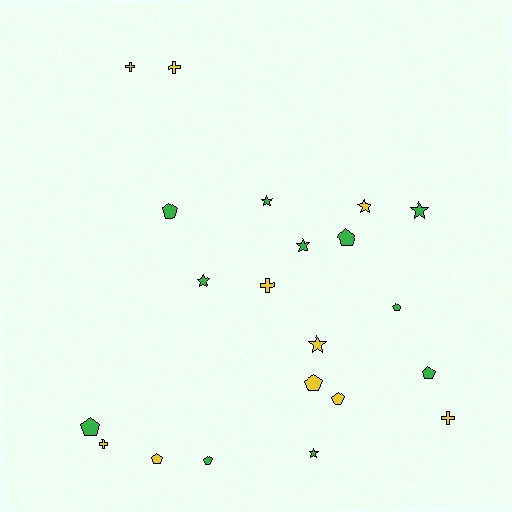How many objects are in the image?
There are 21 objects.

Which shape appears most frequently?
Pentagon, with 9 objects.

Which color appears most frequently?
Green, with 11 objects.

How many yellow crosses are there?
There are 5 yellow crosses.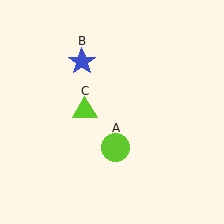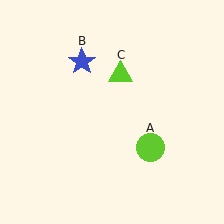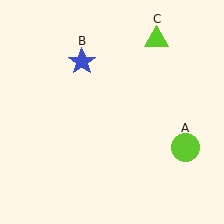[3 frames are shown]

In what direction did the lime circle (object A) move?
The lime circle (object A) moved right.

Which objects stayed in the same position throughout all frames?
Blue star (object B) remained stationary.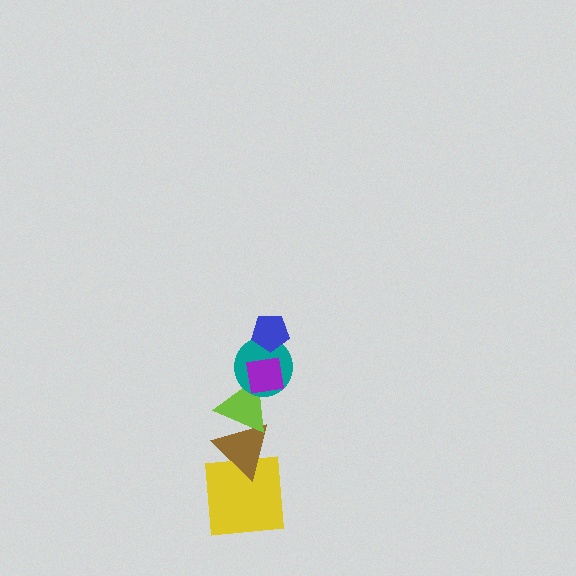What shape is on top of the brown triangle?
The lime triangle is on top of the brown triangle.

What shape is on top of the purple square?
The blue pentagon is on top of the purple square.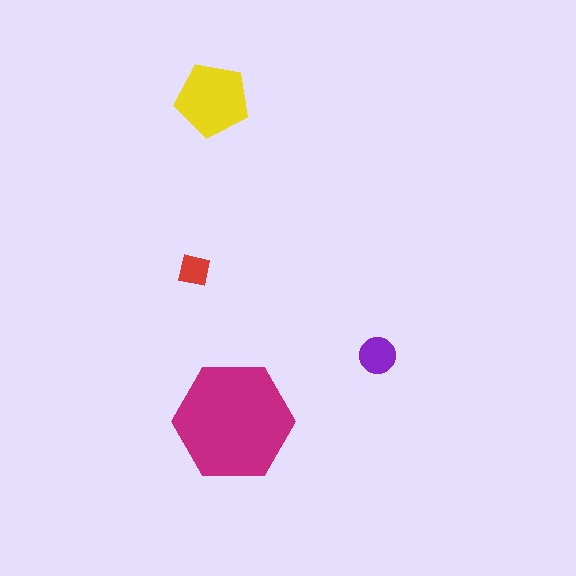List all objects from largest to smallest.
The magenta hexagon, the yellow pentagon, the purple circle, the red square.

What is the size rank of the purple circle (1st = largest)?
3rd.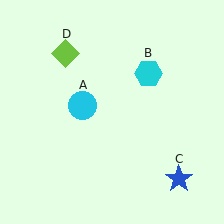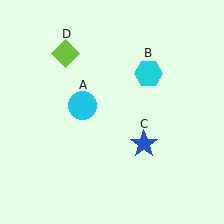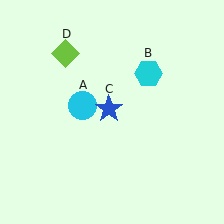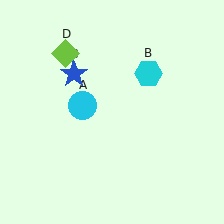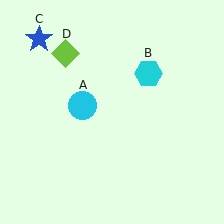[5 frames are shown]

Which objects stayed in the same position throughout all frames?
Cyan circle (object A) and cyan hexagon (object B) and lime diamond (object D) remained stationary.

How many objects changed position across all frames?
1 object changed position: blue star (object C).